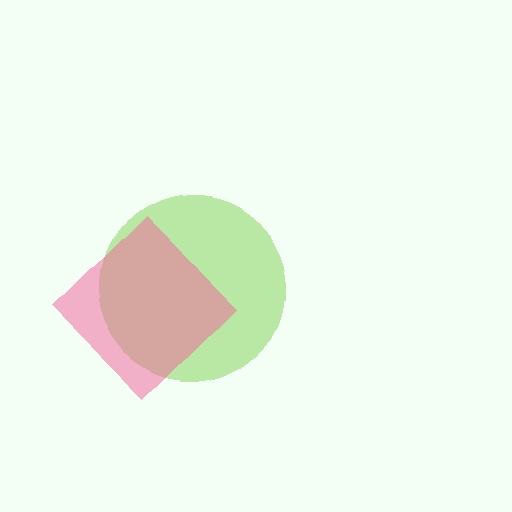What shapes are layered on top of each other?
The layered shapes are: a lime circle, a pink diamond.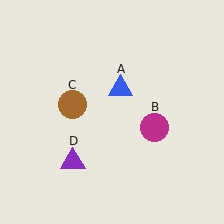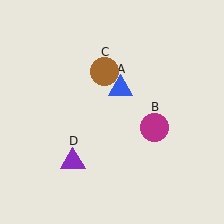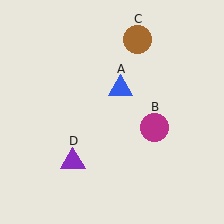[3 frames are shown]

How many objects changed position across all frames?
1 object changed position: brown circle (object C).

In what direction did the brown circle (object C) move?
The brown circle (object C) moved up and to the right.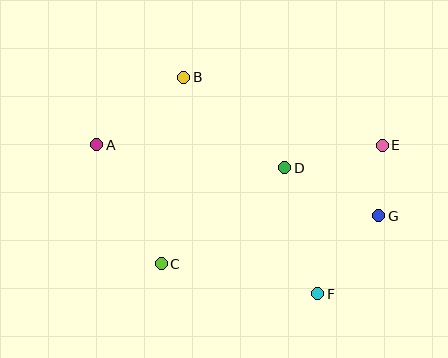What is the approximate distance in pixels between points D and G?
The distance between D and G is approximately 105 pixels.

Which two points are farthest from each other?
Points A and G are farthest from each other.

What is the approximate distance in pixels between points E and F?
The distance between E and F is approximately 162 pixels.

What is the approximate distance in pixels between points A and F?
The distance between A and F is approximately 267 pixels.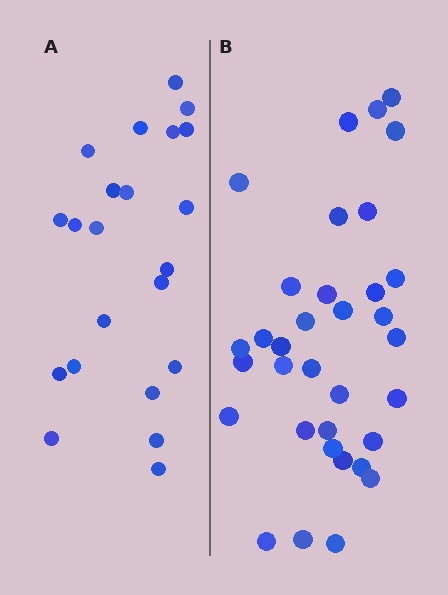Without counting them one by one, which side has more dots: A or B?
Region B (the right region) has more dots.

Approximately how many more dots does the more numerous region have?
Region B has roughly 12 or so more dots than region A.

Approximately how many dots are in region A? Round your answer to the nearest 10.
About 20 dots. (The exact count is 22, which rounds to 20.)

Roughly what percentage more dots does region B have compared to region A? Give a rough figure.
About 55% more.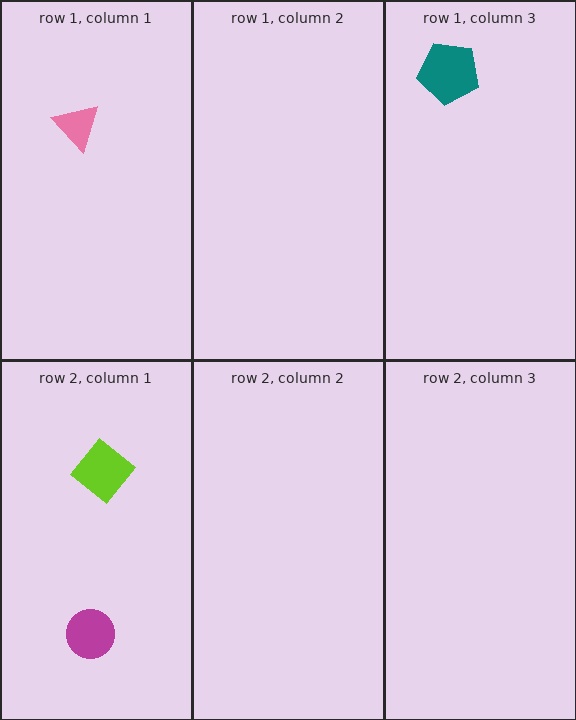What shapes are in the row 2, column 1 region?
The magenta circle, the lime diamond.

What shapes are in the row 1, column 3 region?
The teal pentagon.